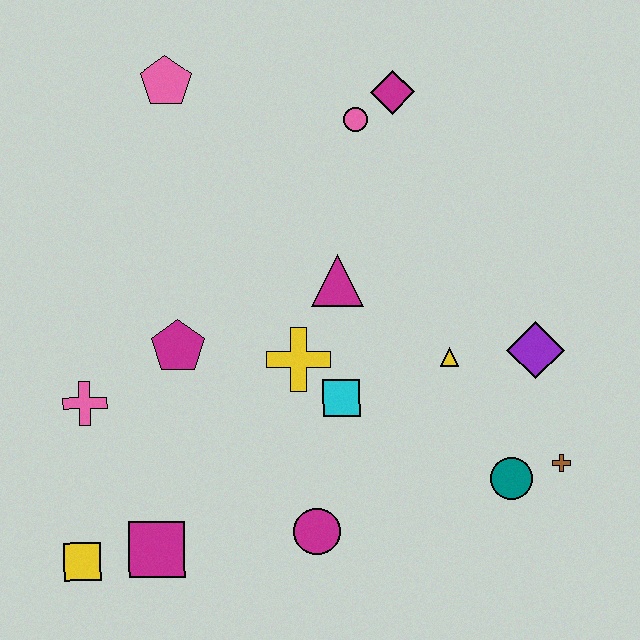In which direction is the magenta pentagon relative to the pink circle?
The magenta pentagon is below the pink circle.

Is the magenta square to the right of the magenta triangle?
No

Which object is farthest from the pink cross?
The brown cross is farthest from the pink cross.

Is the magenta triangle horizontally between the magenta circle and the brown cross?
Yes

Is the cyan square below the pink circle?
Yes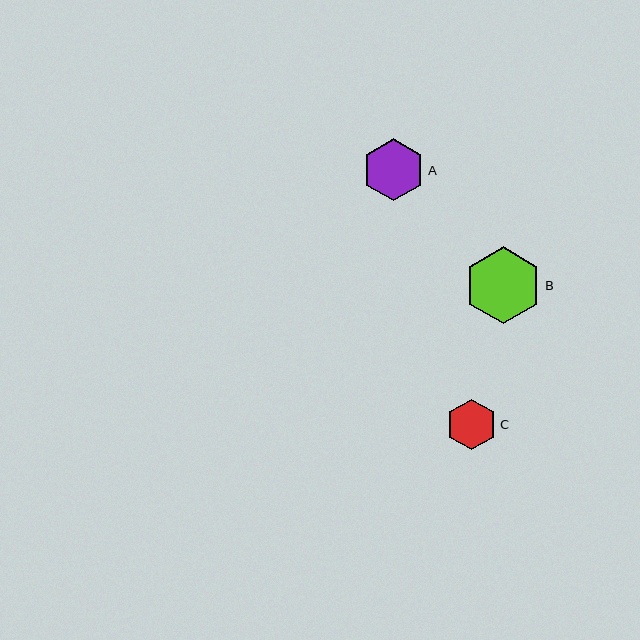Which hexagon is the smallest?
Hexagon C is the smallest with a size of approximately 50 pixels.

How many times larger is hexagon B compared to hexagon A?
Hexagon B is approximately 1.2 times the size of hexagon A.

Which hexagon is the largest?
Hexagon B is the largest with a size of approximately 77 pixels.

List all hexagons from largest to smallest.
From largest to smallest: B, A, C.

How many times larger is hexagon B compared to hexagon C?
Hexagon B is approximately 1.5 times the size of hexagon C.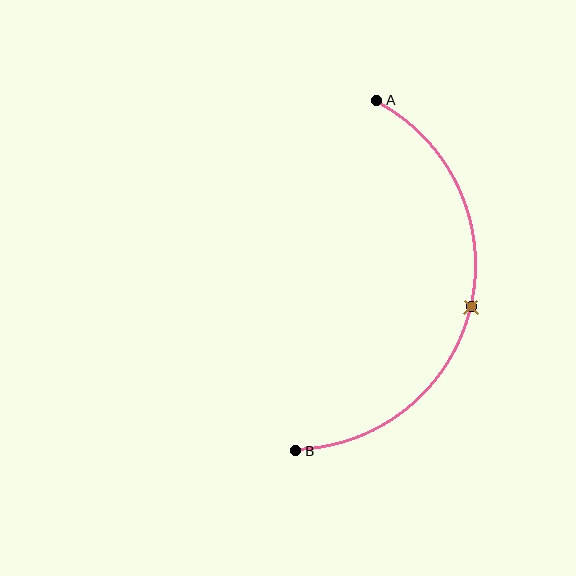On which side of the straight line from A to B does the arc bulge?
The arc bulges to the right of the straight line connecting A and B.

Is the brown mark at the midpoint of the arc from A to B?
Yes. The brown mark lies on the arc at equal arc-length from both A and B — it is the arc midpoint.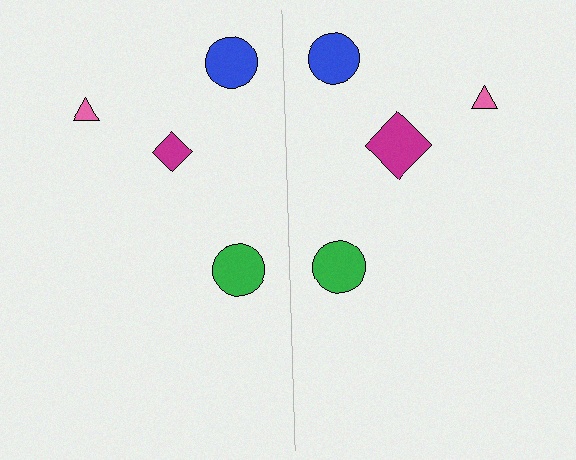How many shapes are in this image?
There are 8 shapes in this image.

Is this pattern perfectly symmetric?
No, the pattern is not perfectly symmetric. The magenta diamond on the right side has a different size than its mirror counterpart.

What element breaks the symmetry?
The magenta diamond on the right side has a different size than its mirror counterpart.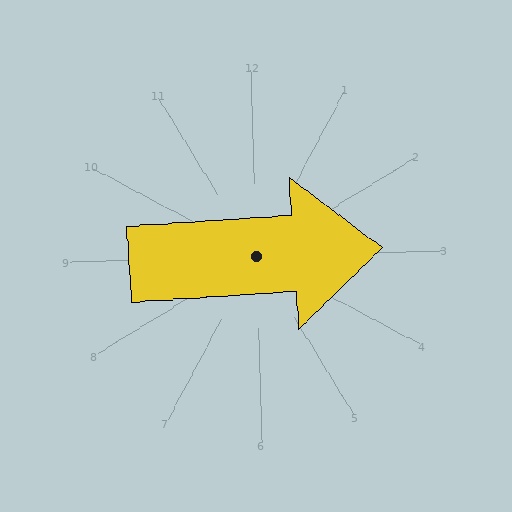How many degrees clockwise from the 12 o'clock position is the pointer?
Approximately 88 degrees.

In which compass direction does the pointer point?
East.